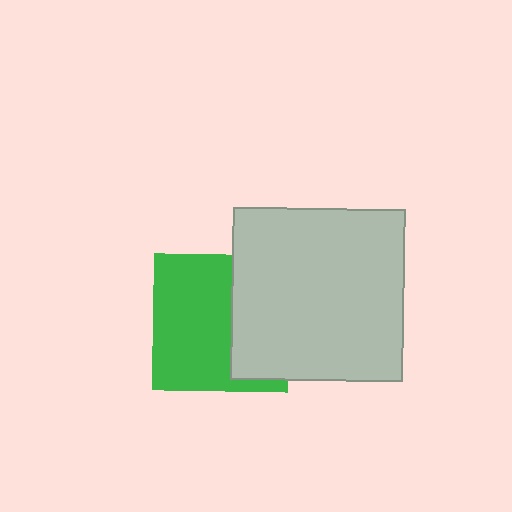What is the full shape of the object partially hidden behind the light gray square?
The partially hidden object is a green square.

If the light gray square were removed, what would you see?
You would see the complete green square.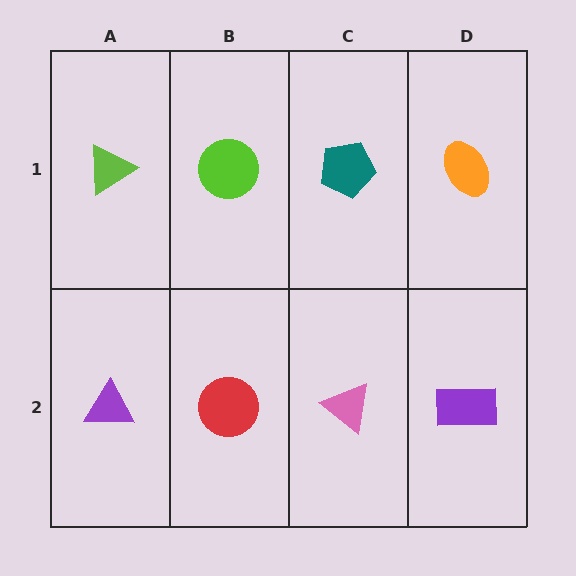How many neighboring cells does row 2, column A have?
2.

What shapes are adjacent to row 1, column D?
A purple rectangle (row 2, column D), a teal pentagon (row 1, column C).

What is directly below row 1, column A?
A purple triangle.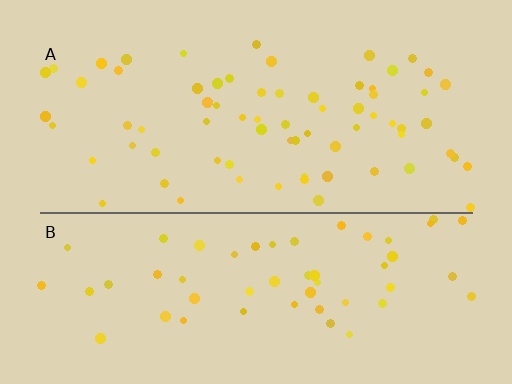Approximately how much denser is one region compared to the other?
Approximately 1.3× — region A over region B.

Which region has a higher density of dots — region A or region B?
A (the top).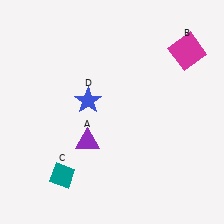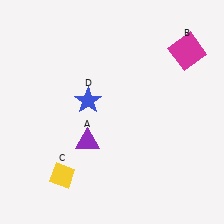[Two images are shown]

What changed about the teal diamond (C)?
In Image 1, C is teal. In Image 2, it changed to yellow.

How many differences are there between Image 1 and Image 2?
There is 1 difference between the two images.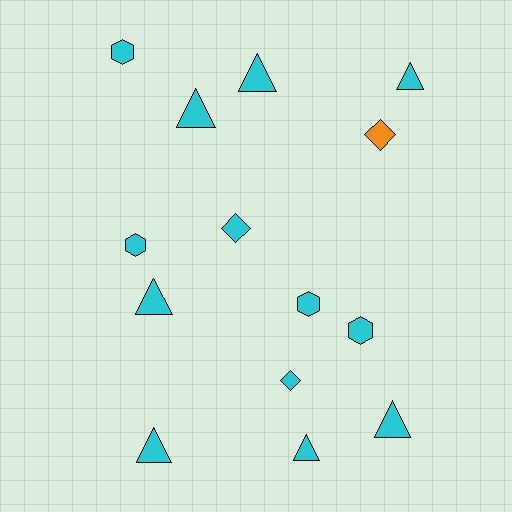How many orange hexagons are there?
There are no orange hexagons.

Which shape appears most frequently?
Triangle, with 7 objects.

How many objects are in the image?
There are 14 objects.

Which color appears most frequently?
Cyan, with 13 objects.